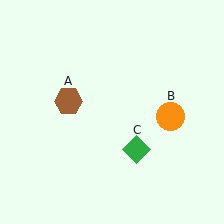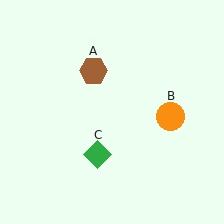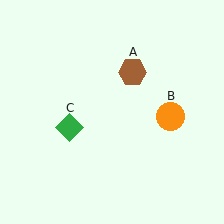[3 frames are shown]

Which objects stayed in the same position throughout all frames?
Orange circle (object B) remained stationary.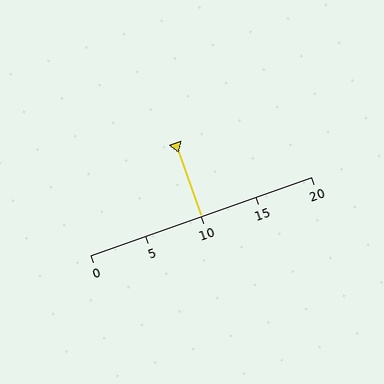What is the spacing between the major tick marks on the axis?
The major ticks are spaced 5 apart.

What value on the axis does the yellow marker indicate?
The marker indicates approximately 10.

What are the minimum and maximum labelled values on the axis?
The axis runs from 0 to 20.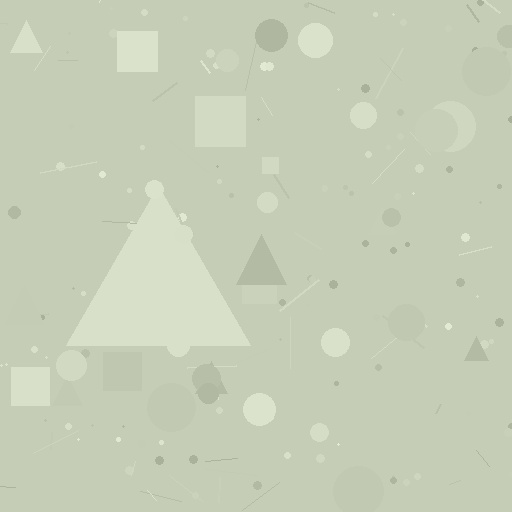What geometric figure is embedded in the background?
A triangle is embedded in the background.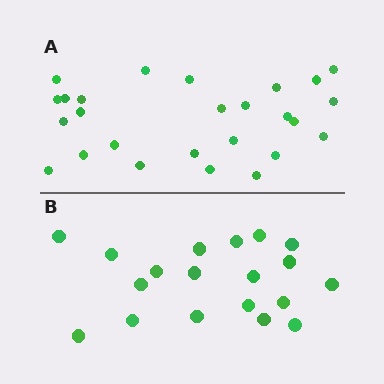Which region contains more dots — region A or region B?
Region A (the top region) has more dots.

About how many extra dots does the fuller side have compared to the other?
Region A has roughly 8 or so more dots than region B.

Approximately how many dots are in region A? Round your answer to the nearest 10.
About 30 dots. (The exact count is 26, which rounds to 30.)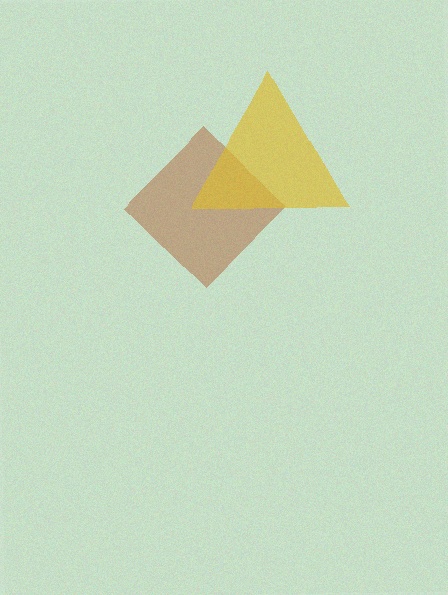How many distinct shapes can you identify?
There are 2 distinct shapes: a brown diamond, a yellow triangle.